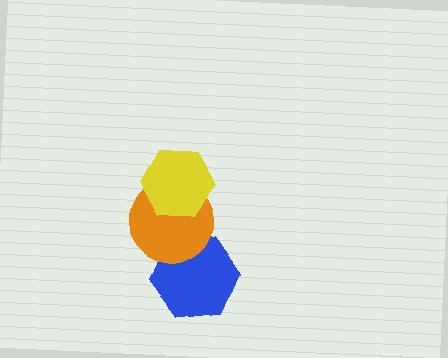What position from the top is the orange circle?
The orange circle is 2nd from the top.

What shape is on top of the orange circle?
The yellow hexagon is on top of the orange circle.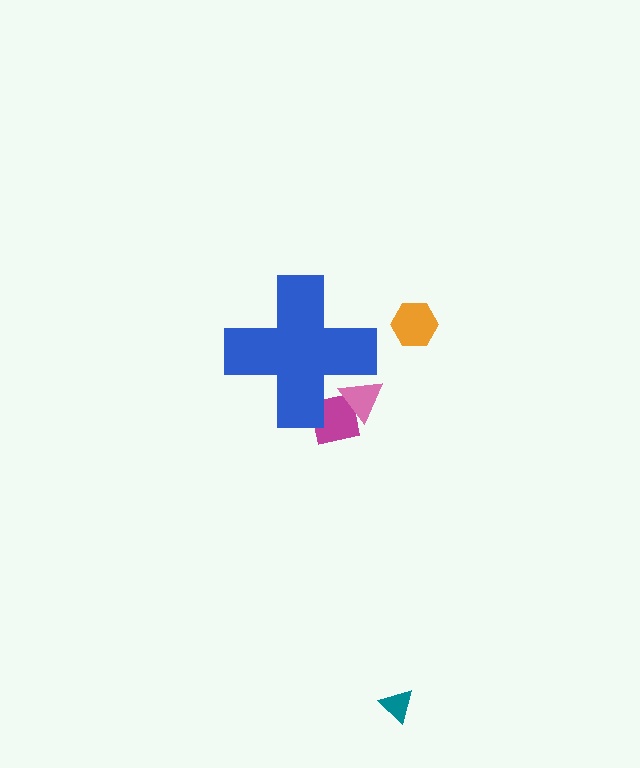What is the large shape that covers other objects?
A blue cross.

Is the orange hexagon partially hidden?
No, the orange hexagon is fully visible.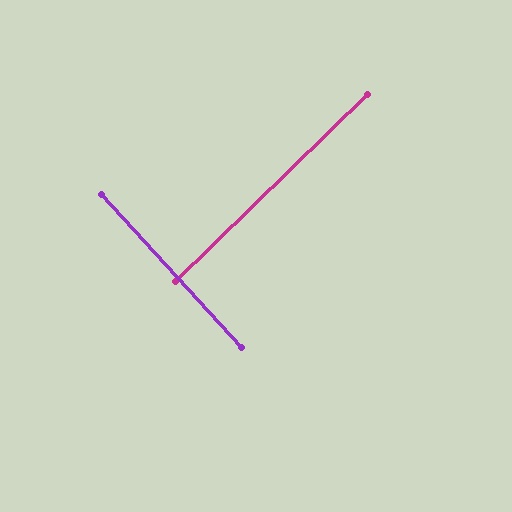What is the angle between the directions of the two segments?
Approximately 88 degrees.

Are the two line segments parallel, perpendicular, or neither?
Perpendicular — they meet at approximately 88°.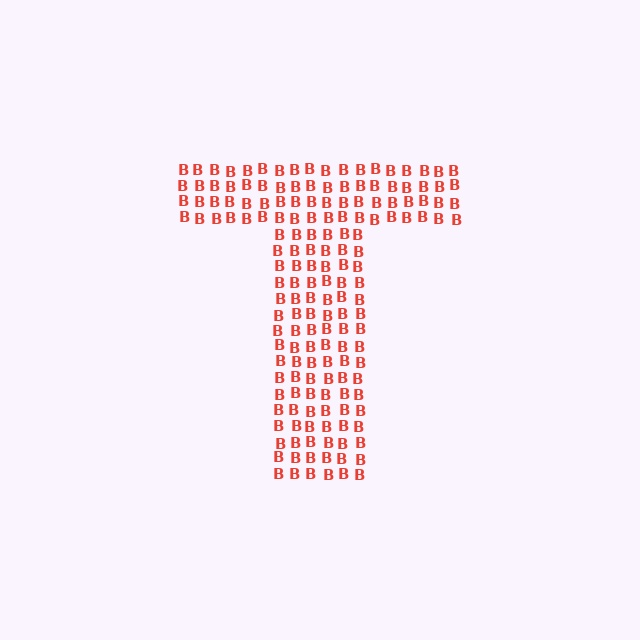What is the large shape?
The large shape is the letter T.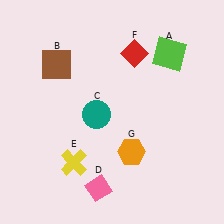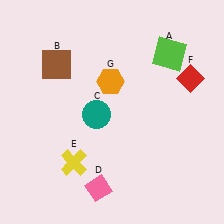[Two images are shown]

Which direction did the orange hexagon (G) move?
The orange hexagon (G) moved up.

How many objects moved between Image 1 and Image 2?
2 objects moved between the two images.